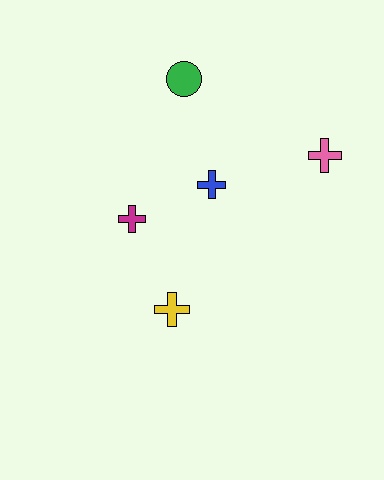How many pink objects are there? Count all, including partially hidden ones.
There is 1 pink object.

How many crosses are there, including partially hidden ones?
There are 4 crosses.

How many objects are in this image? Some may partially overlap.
There are 5 objects.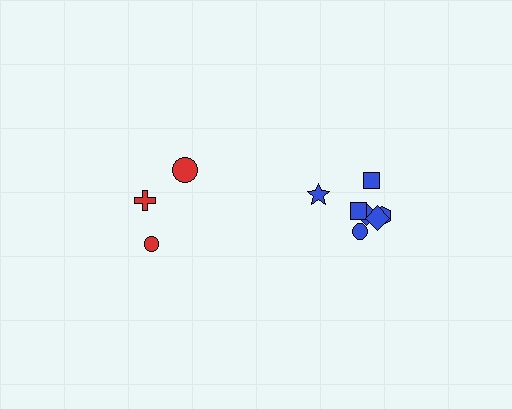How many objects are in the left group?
There are 3 objects.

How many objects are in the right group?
There are 7 objects.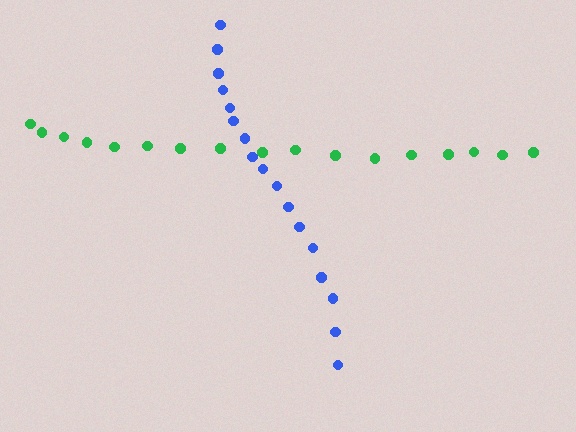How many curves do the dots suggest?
There are 2 distinct paths.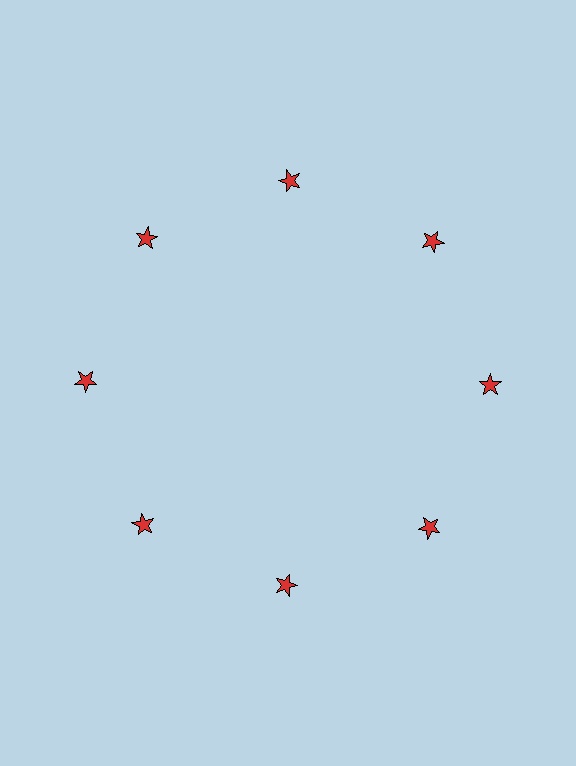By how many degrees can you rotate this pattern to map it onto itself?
The pattern maps onto itself every 45 degrees of rotation.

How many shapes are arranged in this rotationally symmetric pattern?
There are 8 shapes, arranged in 8 groups of 1.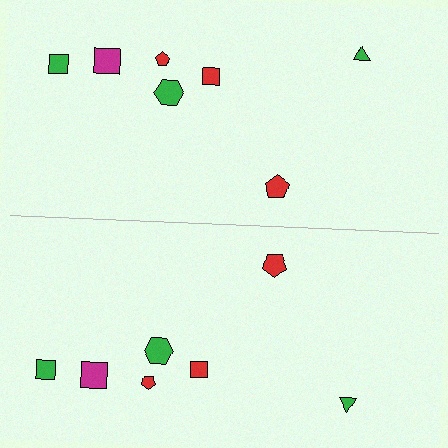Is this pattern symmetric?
Yes, this pattern has bilateral (reflection) symmetry.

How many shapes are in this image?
There are 14 shapes in this image.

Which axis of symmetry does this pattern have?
The pattern has a horizontal axis of symmetry running through the center of the image.